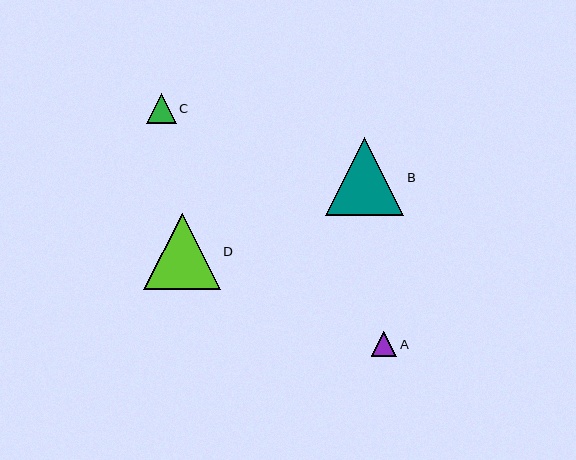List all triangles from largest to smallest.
From largest to smallest: B, D, C, A.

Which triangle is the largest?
Triangle B is the largest with a size of approximately 78 pixels.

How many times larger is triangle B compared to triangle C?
Triangle B is approximately 2.6 times the size of triangle C.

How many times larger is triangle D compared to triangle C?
Triangle D is approximately 2.6 times the size of triangle C.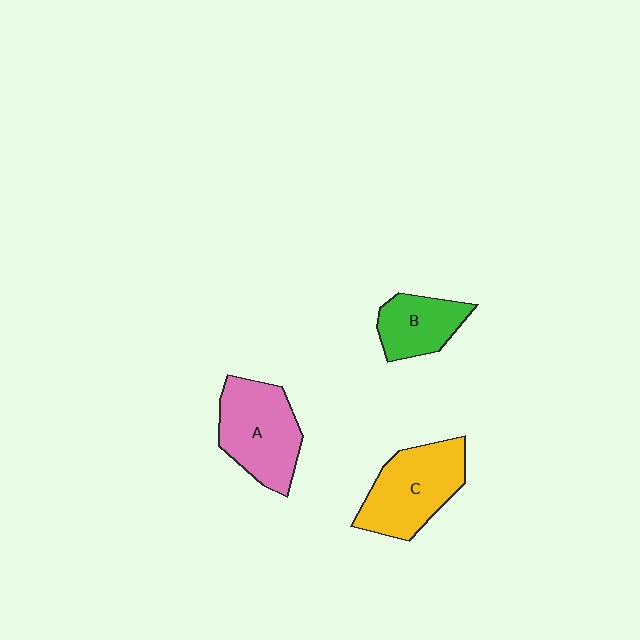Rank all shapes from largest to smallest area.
From largest to smallest: C (yellow), A (pink), B (green).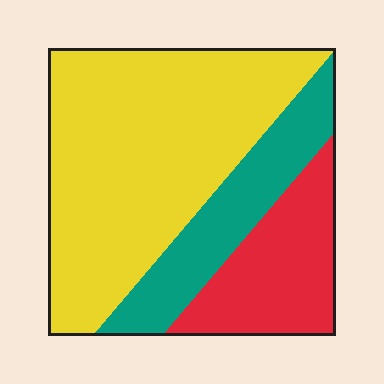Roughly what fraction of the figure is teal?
Teal takes up less than a quarter of the figure.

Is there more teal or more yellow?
Yellow.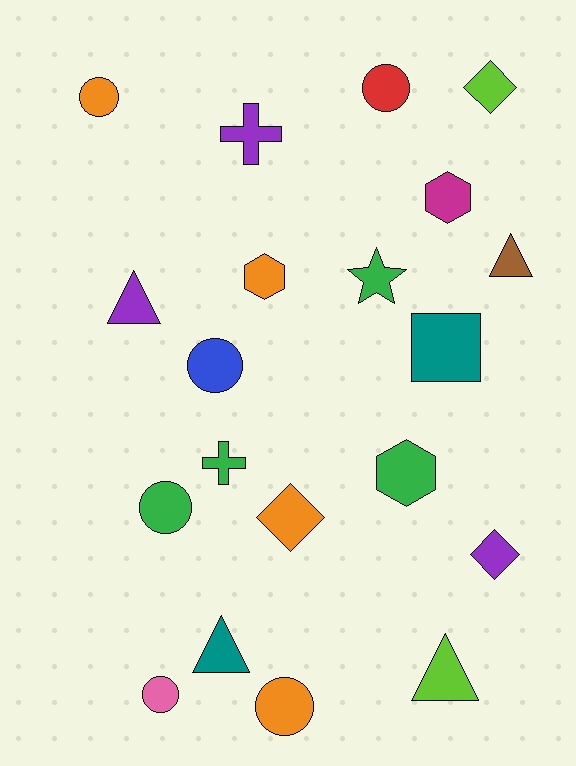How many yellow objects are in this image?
There are no yellow objects.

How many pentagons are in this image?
There are no pentagons.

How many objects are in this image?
There are 20 objects.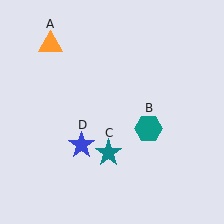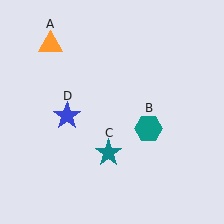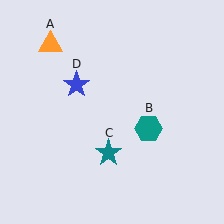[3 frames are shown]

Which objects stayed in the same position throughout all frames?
Orange triangle (object A) and teal hexagon (object B) and teal star (object C) remained stationary.